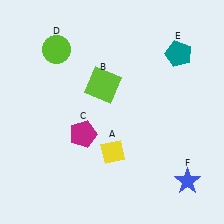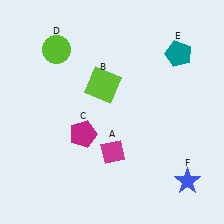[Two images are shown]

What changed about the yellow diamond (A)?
In Image 1, A is yellow. In Image 2, it changed to magenta.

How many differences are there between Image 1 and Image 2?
There is 1 difference between the two images.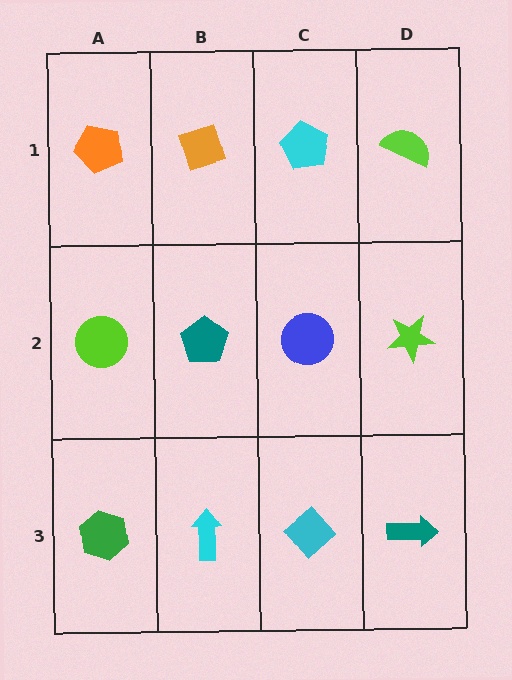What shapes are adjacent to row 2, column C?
A cyan pentagon (row 1, column C), a cyan diamond (row 3, column C), a teal pentagon (row 2, column B), a lime star (row 2, column D).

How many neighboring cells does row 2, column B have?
4.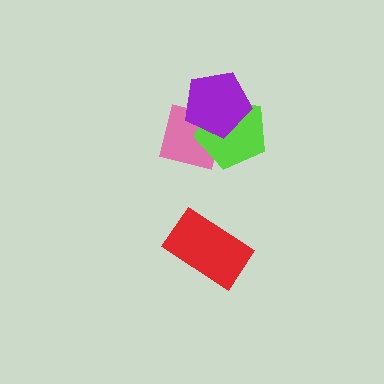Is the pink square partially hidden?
Yes, it is partially covered by another shape.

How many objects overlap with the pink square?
2 objects overlap with the pink square.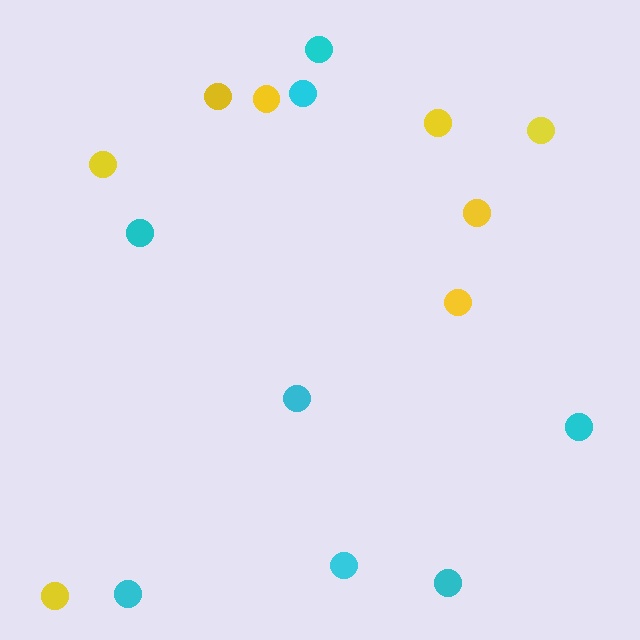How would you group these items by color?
There are 2 groups: one group of yellow circles (8) and one group of cyan circles (8).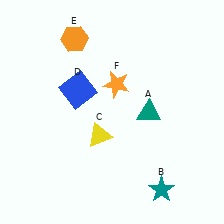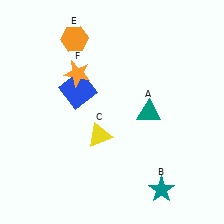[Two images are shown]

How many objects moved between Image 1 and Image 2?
1 object moved between the two images.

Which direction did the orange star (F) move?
The orange star (F) moved left.